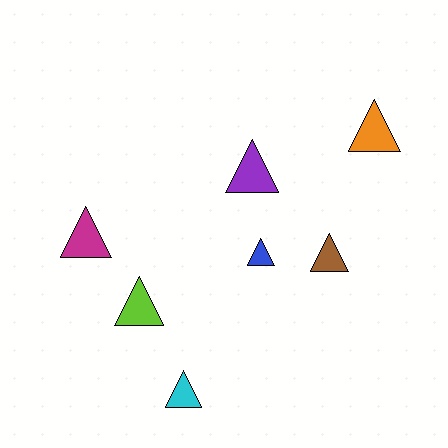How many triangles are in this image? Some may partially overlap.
There are 7 triangles.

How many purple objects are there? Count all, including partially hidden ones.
There is 1 purple object.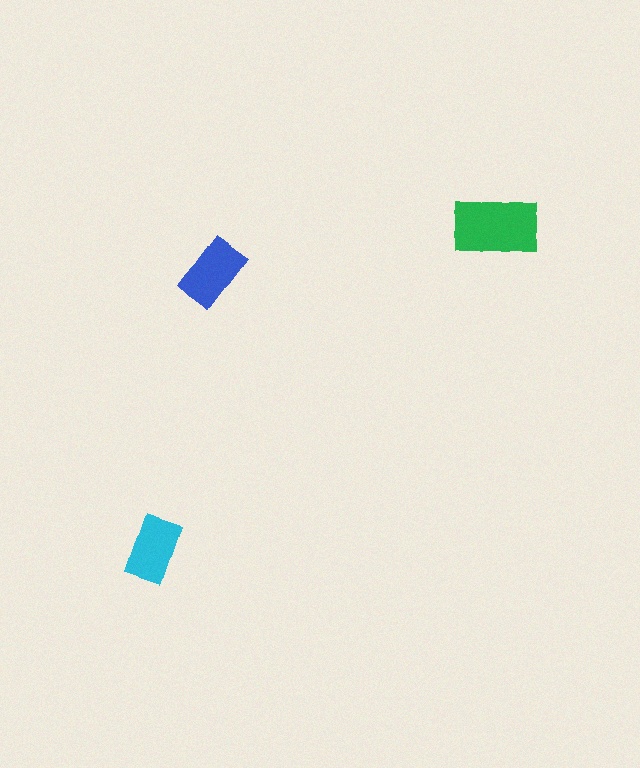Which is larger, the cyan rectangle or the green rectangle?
The green one.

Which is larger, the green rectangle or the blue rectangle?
The green one.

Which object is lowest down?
The cyan rectangle is bottommost.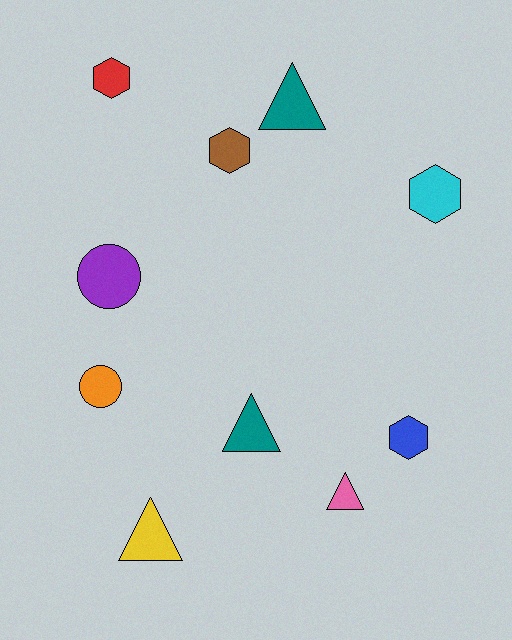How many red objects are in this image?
There is 1 red object.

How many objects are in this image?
There are 10 objects.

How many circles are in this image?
There are 2 circles.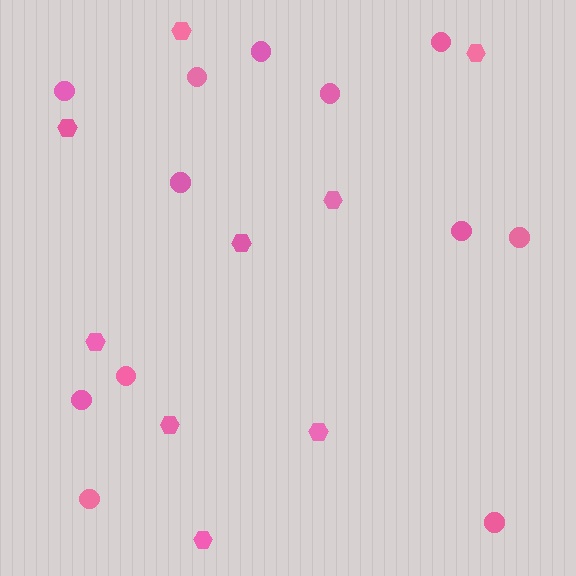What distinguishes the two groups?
There are 2 groups: one group of circles (12) and one group of hexagons (9).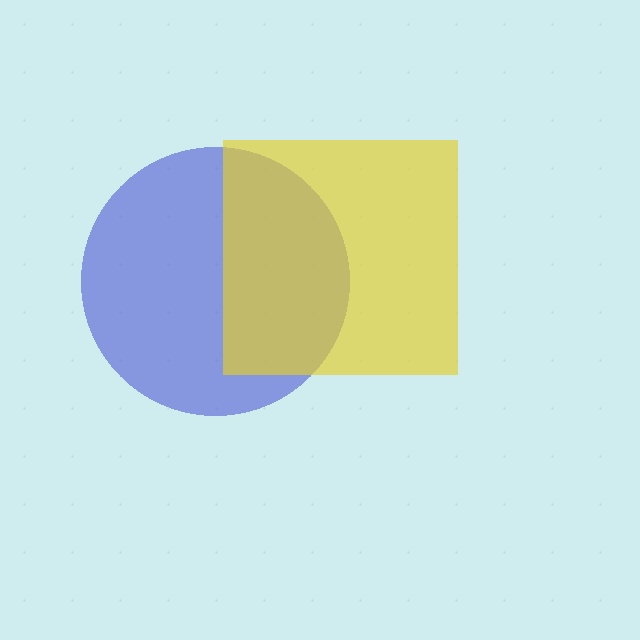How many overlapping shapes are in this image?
There are 2 overlapping shapes in the image.